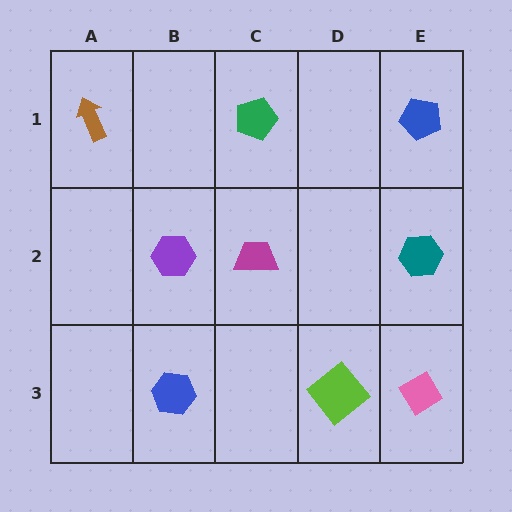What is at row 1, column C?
A green pentagon.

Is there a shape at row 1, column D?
No, that cell is empty.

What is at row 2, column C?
A magenta trapezoid.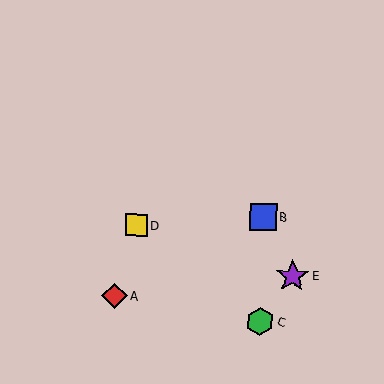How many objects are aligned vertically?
2 objects (B, C) are aligned vertically.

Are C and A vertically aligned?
No, C is at x≈260 and A is at x≈115.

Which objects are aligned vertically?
Objects B, C are aligned vertically.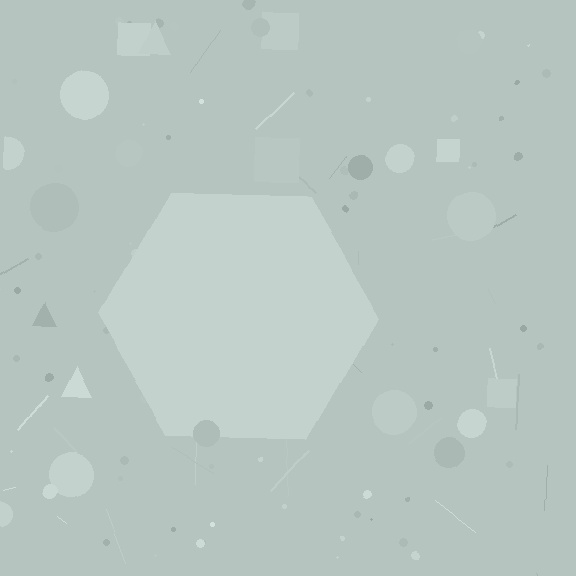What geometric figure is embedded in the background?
A hexagon is embedded in the background.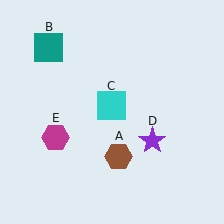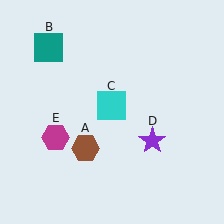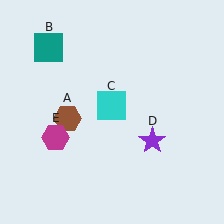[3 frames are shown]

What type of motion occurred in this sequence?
The brown hexagon (object A) rotated clockwise around the center of the scene.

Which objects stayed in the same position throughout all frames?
Teal square (object B) and cyan square (object C) and purple star (object D) and magenta hexagon (object E) remained stationary.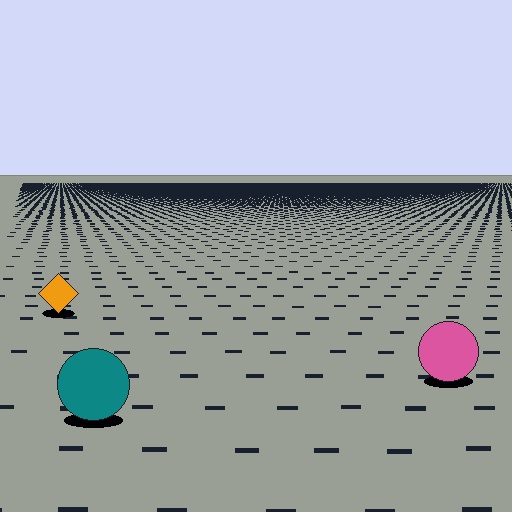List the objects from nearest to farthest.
From nearest to farthest: the teal circle, the pink circle, the orange diamond.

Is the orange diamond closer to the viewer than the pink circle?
No. The pink circle is closer — you can tell from the texture gradient: the ground texture is coarser near it.